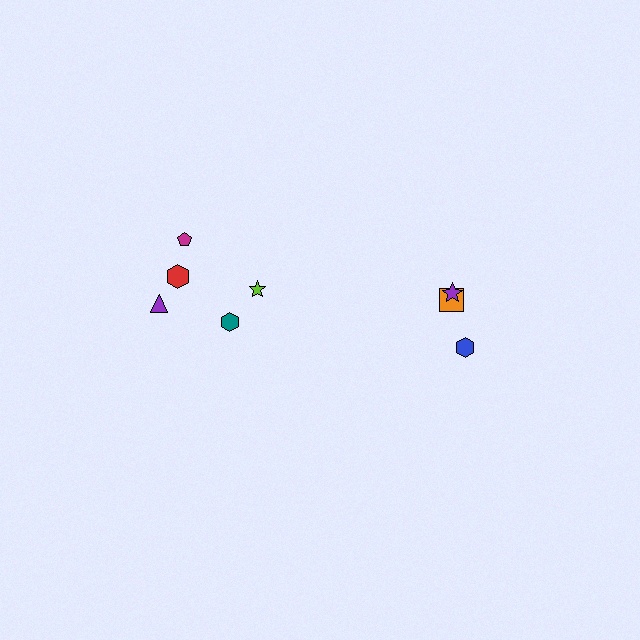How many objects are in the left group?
There are 5 objects.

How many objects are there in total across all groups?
There are 8 objects.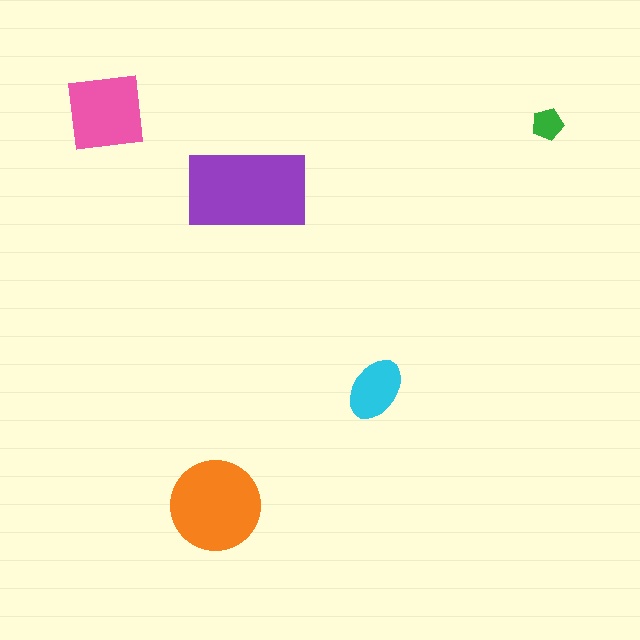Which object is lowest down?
The orange circle is bottommost.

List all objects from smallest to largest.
The green pentagon, the cyan ellipse, the pink square, the orange circle, the purple rectangle.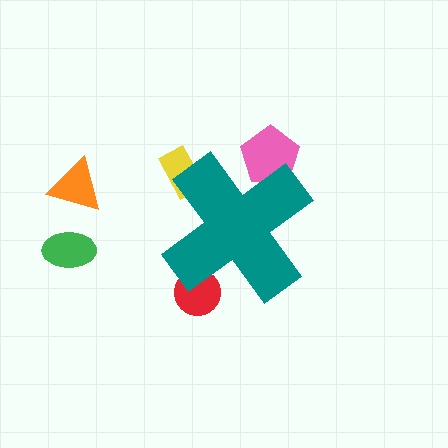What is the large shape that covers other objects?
A teal cross.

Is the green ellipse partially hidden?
No, the green ellipse is fully visible.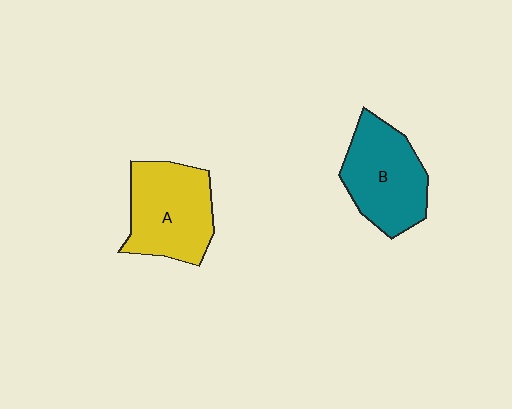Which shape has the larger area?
Shape A (yellow).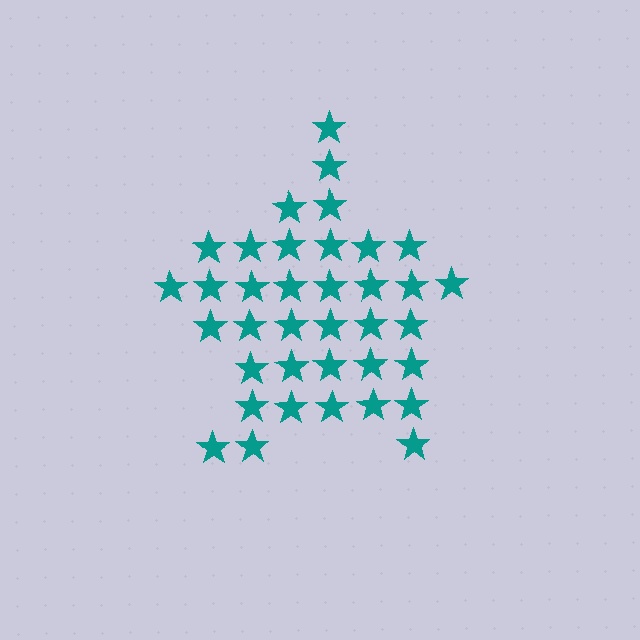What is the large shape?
The large shape is a star.